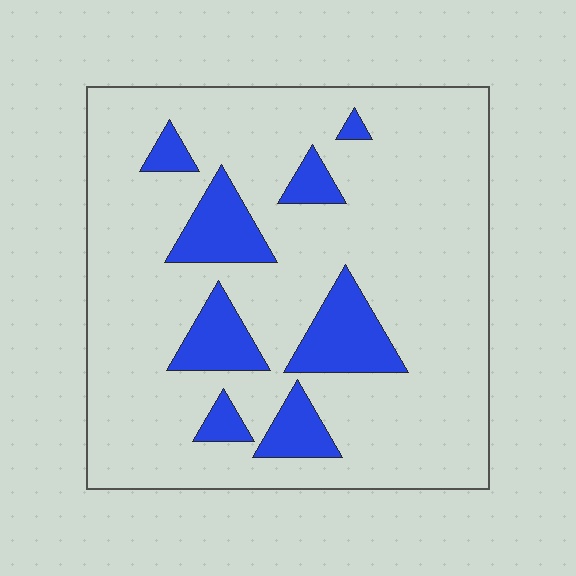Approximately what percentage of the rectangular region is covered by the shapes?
Approximately 15%.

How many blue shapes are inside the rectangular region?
8.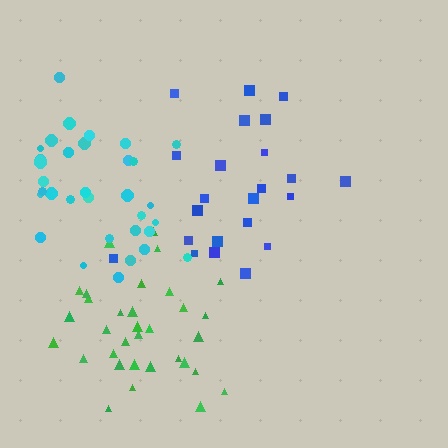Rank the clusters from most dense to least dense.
green, cyan, blue.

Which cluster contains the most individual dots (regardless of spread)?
Cyan (34).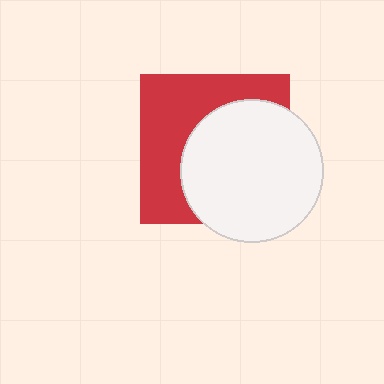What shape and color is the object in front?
The object in front is a white circle.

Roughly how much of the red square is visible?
About half of it is visible (roughly 47%).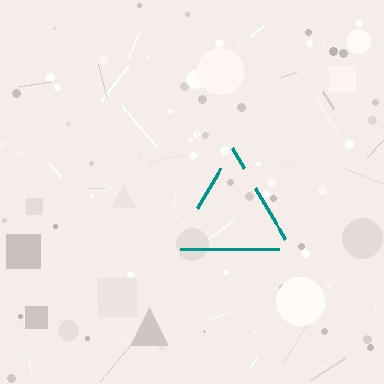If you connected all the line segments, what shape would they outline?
They would outline a triangle.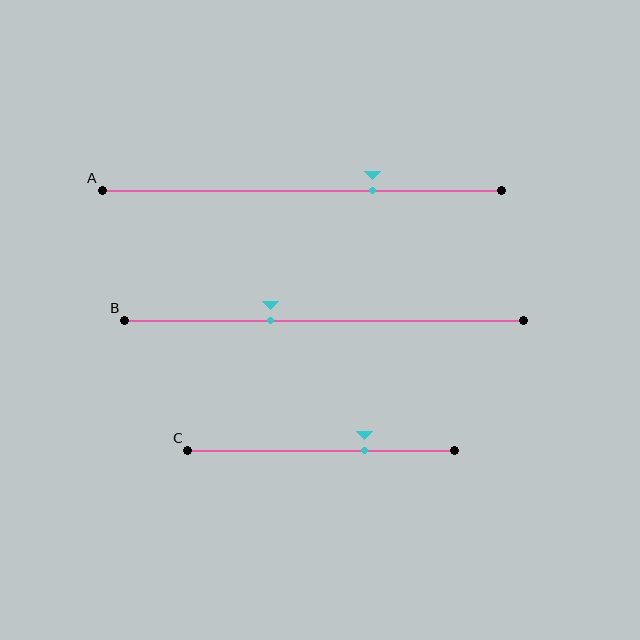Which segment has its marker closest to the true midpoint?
Segment B has its marker closest to the true midpoint.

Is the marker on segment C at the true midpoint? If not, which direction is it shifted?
No, the marker on segment C is shifted to the right by about 16% of the segment length.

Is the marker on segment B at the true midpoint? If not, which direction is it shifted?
No, the marker on segment B is shifted to the left by about 13% of the segment length.